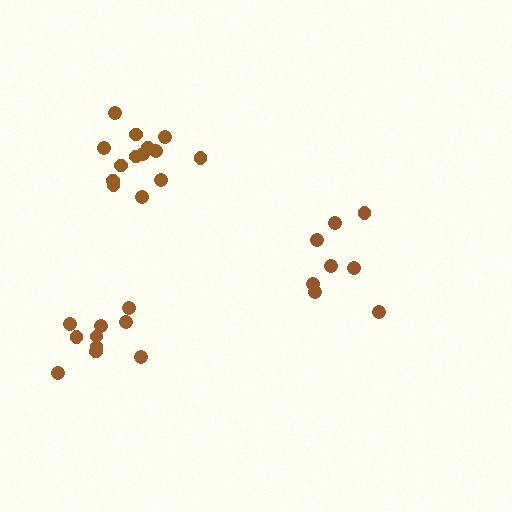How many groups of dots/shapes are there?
There are 3 groups.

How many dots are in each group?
Group 1: 8 dots, Group 2: 14 dots, Group 3: 10 dots (32 total).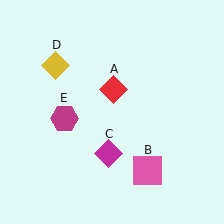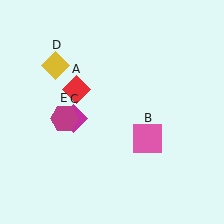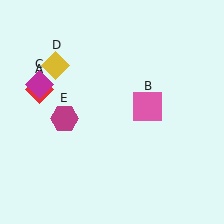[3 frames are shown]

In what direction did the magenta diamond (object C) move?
The magenta diamond (object C) moved up and to the left.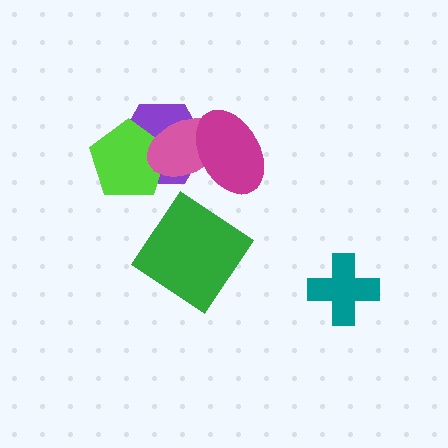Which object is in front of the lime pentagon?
The pink ellipse is in front of the lime pentagon.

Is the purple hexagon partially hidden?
Yes, it is partially covered by another shape.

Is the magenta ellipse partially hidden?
No, no other shape covers it.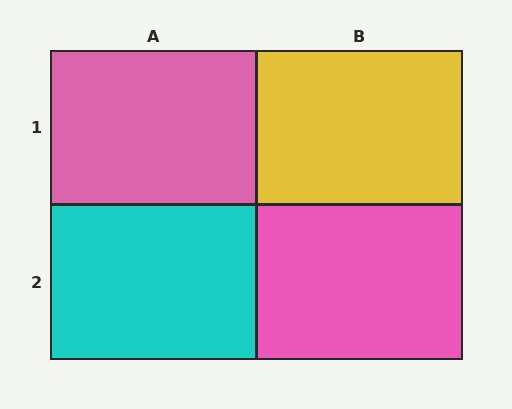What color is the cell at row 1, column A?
Pink.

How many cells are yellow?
1 cell is yellow.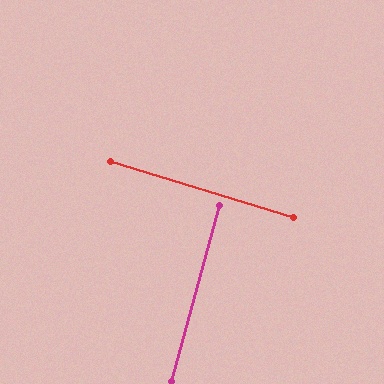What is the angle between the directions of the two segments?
Approximately 88 degrees.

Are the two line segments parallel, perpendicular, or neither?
Perpendicular — they meet at approximately 88°.